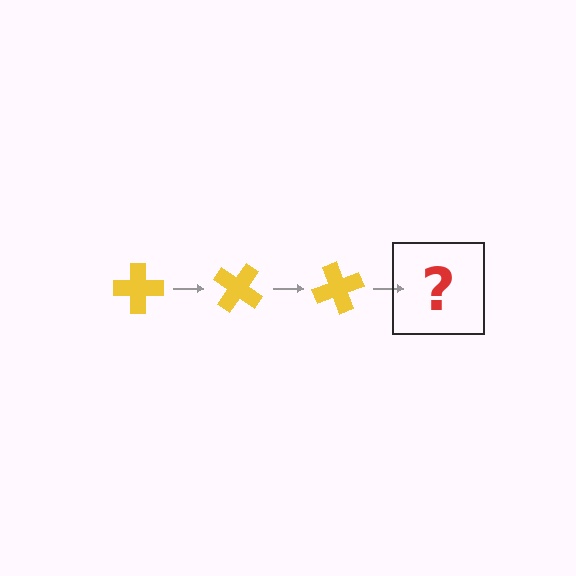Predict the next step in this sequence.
The next step is a yellow cross rotated 105 degrees.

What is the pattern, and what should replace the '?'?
The pattern is that the cross rotates 35 degrees each step. The '?' should be a yellow cross rotated 105 degrees.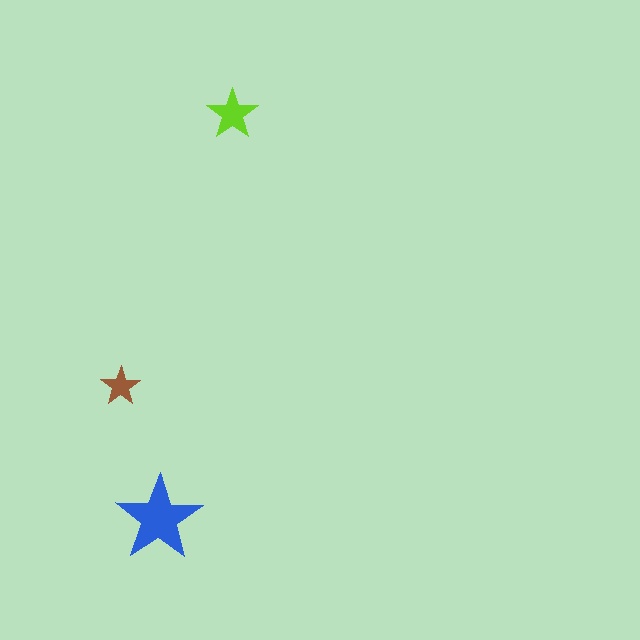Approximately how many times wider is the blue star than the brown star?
About 2 times wider.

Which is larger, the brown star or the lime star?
The lime one.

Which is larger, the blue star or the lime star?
The blue one.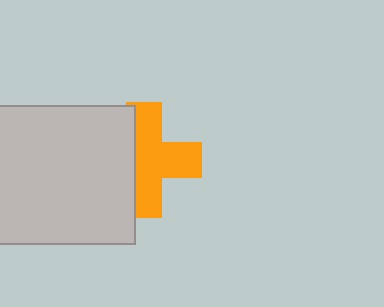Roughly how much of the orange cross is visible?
About half of it is visible (roughly 64%).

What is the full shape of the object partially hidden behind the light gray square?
The partially hidden object is an orange cross.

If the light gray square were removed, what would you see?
You would see the complete orange cross.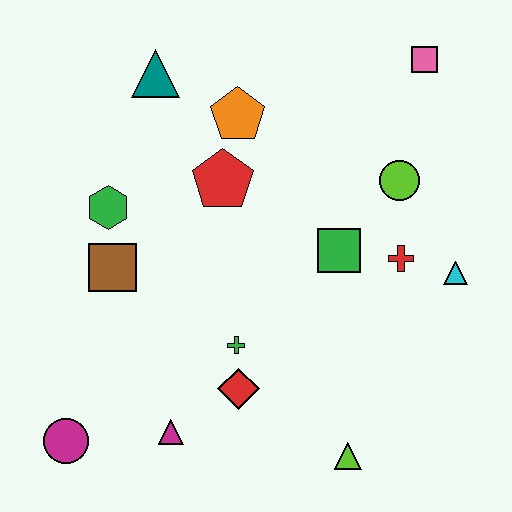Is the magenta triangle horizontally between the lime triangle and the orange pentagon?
No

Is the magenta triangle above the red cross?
No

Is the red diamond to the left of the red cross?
Yes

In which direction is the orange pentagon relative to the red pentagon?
The orange pentagon is above the red pentagon.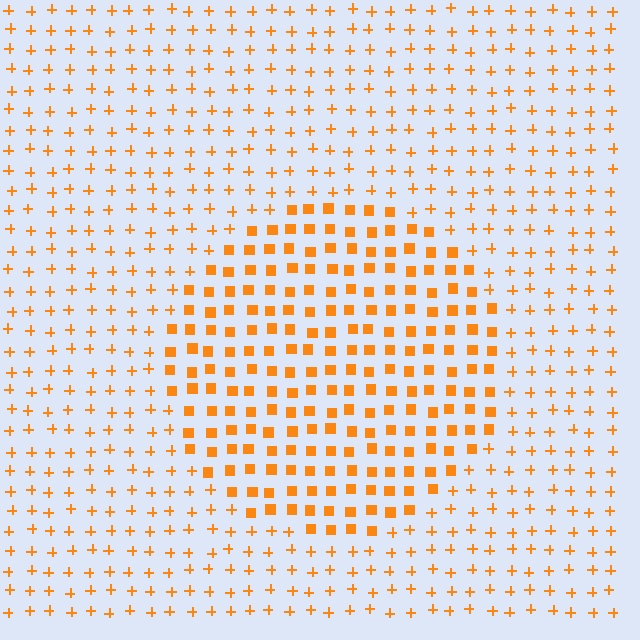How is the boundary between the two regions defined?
The boundary is defined by a change in element shape: squares inside vs. plus signs outside. All elements share the same color and spacing.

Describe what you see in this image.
The image is filled with small orange elements arranged in a uniform grid. A circle-shaped region contains squares, while the surrounding area contains plus signs. The boundary is defined purely by the change in element shape.